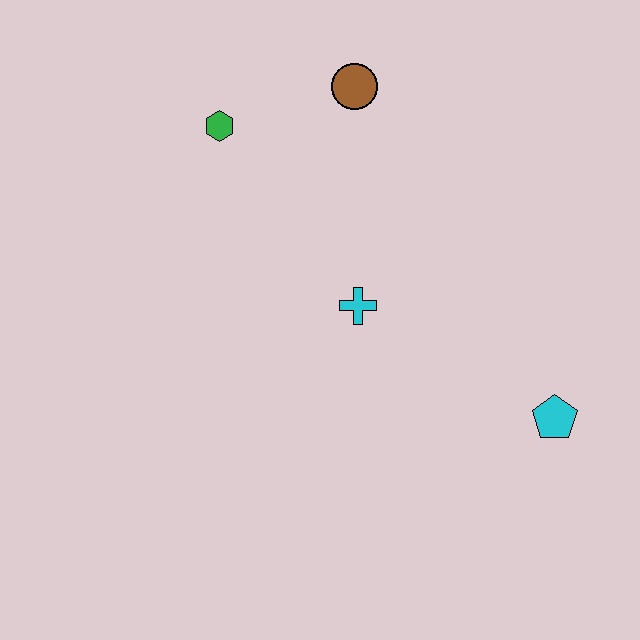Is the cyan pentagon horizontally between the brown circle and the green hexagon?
No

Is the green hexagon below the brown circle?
Yes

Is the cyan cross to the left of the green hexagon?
No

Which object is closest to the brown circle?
The green hexagon is closest to the brown circle.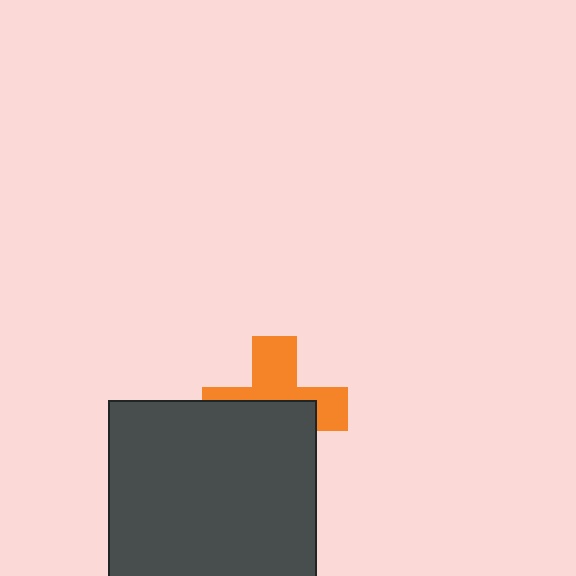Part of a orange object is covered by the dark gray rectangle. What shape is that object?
It is a cross.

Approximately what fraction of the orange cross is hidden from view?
Roughly 54% of the orange cross is hidden behind the dark gray rectangle.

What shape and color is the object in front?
The object in front is a dark gray rectangle.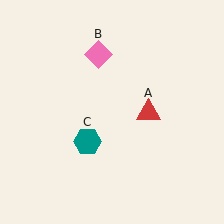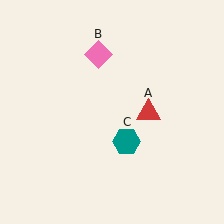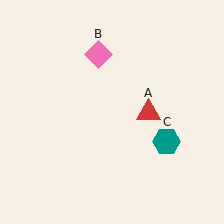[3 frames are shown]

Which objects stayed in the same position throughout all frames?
Red triangle (object A) and pink diamond (object B) remained stationary.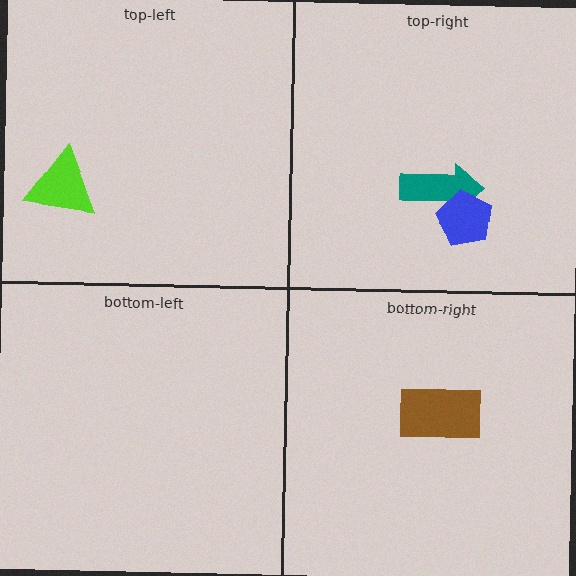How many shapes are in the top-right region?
2.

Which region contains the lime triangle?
The top-left region.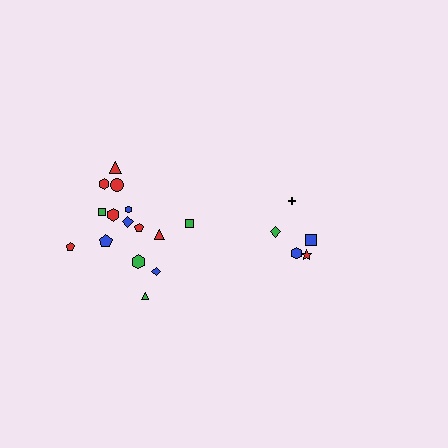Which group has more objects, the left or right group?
The left group.